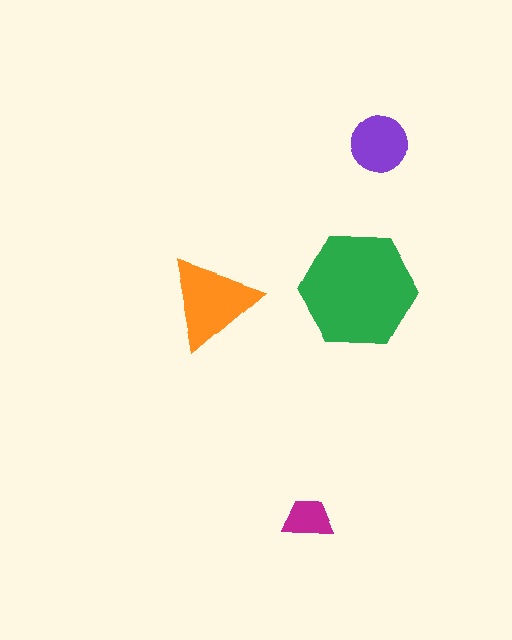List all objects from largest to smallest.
The green hexagon, the orange triangle, the purple circle, the magenta trapezoid.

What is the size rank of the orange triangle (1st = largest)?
2nd.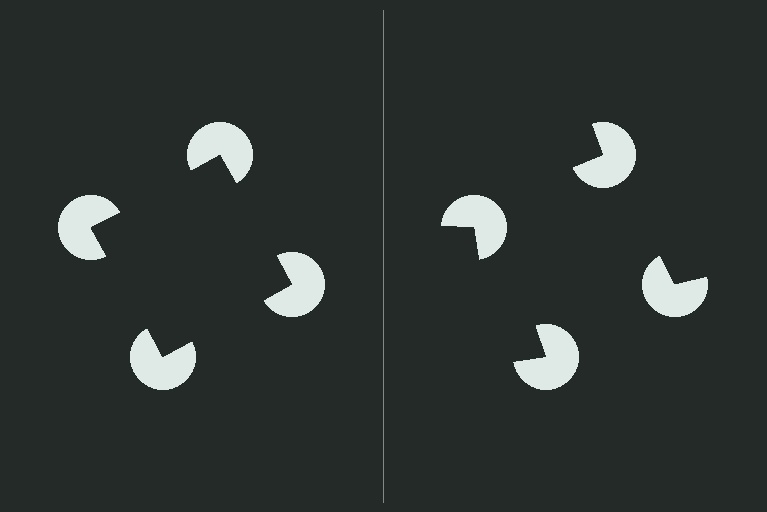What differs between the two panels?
The pac-man discs are positioned identically on both sides; only the wedge orientations differ. On the left they align to a square; on the right they are misaligned.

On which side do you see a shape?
An illusory square appears on the left side. On the right side the wedge cuts are rotated, so no coherent shape forms.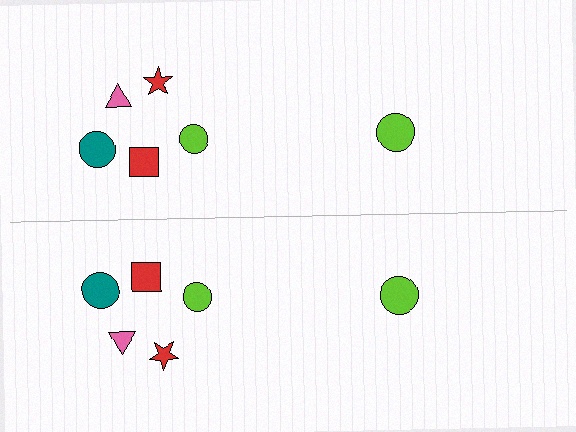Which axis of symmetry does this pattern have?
The pattern has a horizontal axis of symmetry running through the center of the image.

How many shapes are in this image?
There are 12 shapes in this image.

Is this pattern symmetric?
Yes, this pattern has bilateral (reflection) symmetry.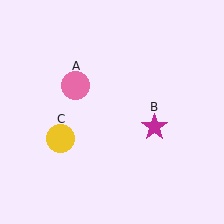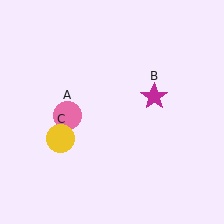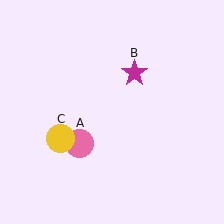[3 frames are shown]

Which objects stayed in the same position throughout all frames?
Yellow circle (object C) remained stationary.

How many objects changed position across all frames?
2 objects changed position: pink circle (object A), magenta star (object B).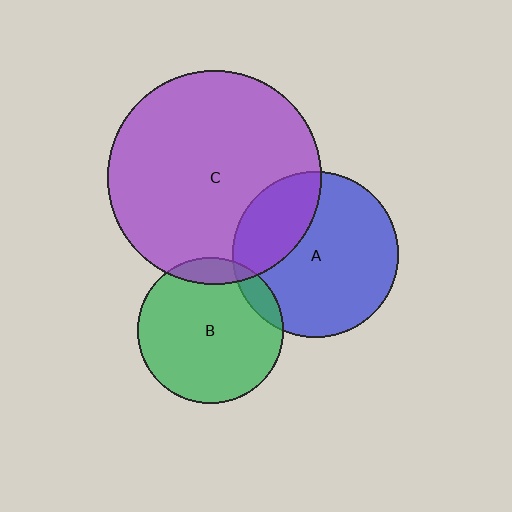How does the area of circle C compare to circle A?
Approximately 1.7 times.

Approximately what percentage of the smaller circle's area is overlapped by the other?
Approximately 10%.